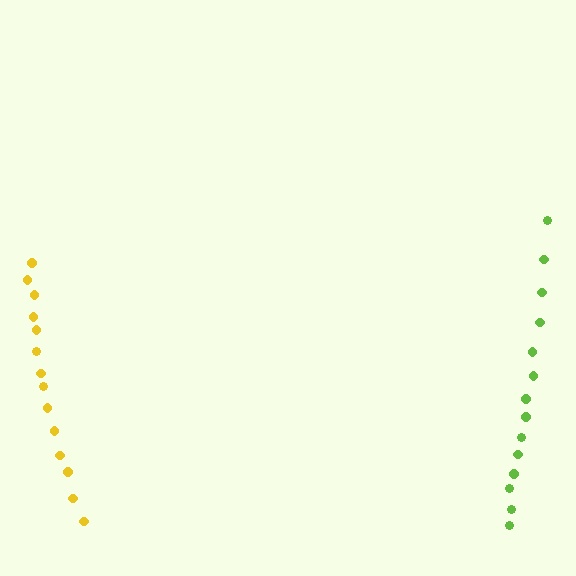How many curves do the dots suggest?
There are 2 distinct paths.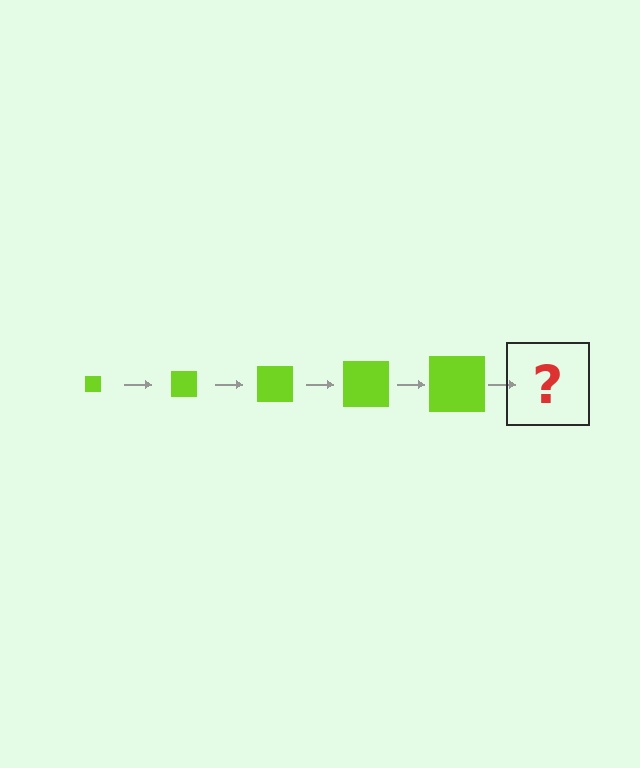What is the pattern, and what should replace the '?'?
The pattern is that the square gets progressively larger each step. The '?' should be a lime square, larger than the previous one.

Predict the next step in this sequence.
The next step is a lime square, larger than the previous one.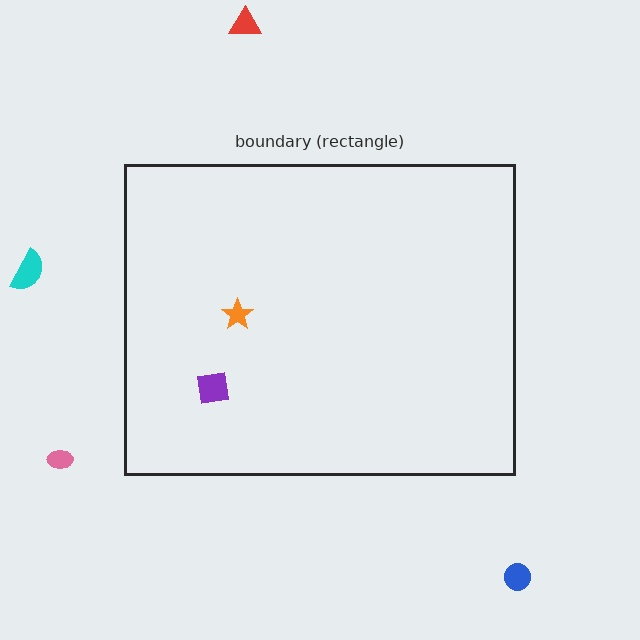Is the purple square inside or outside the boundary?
Inside.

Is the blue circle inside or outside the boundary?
Outside.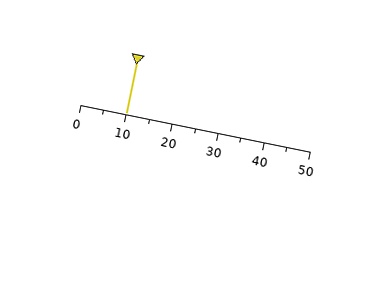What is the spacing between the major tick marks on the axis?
The major ticks are spaced 10 apart.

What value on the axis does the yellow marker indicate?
The marker indicates approximately 10.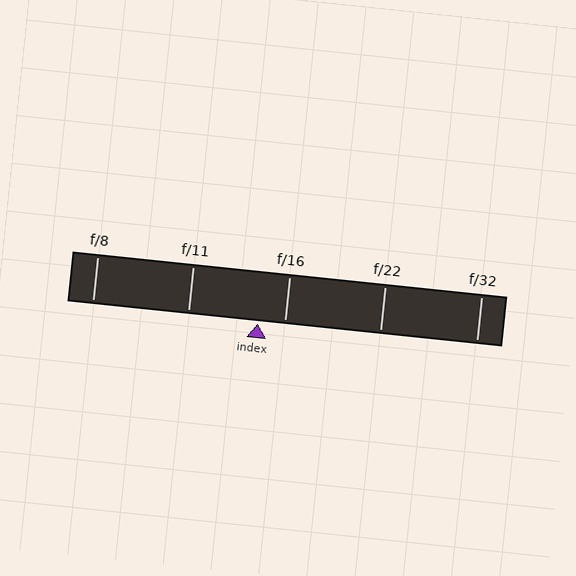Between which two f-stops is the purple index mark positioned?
The index mark is between f/11 and f/16.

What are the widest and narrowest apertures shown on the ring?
The widest aperture shown is f/8 and the narrowest is f/32.